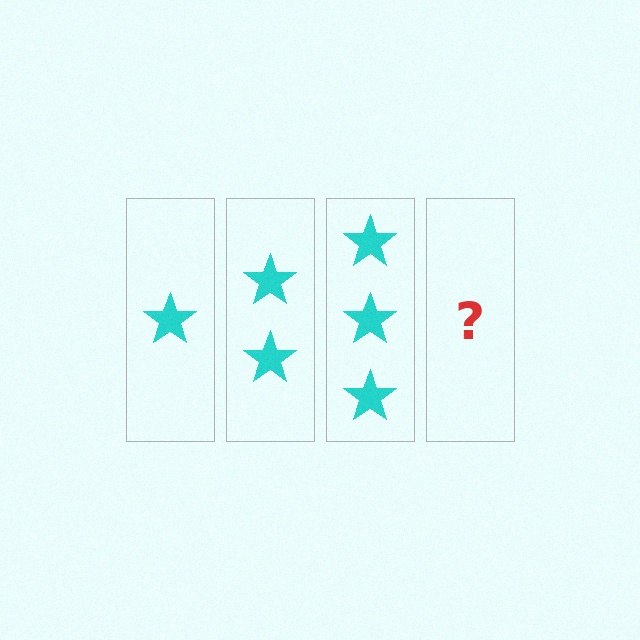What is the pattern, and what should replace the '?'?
The pattern is that each step adds one more star. The '?' should be 4 stars.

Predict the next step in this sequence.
The next step is 4 stars.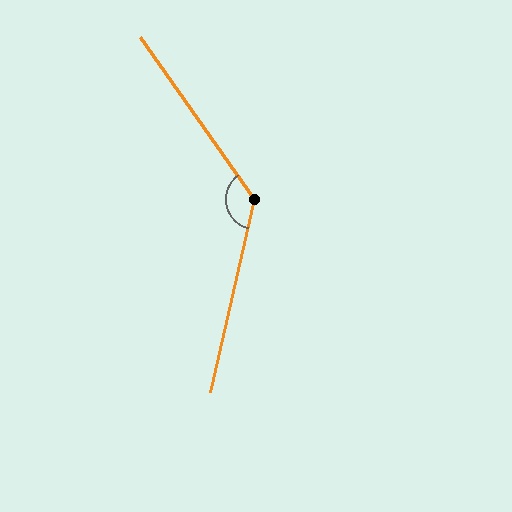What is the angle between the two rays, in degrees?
Approximately 132 degrees.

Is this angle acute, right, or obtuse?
It is obtuse.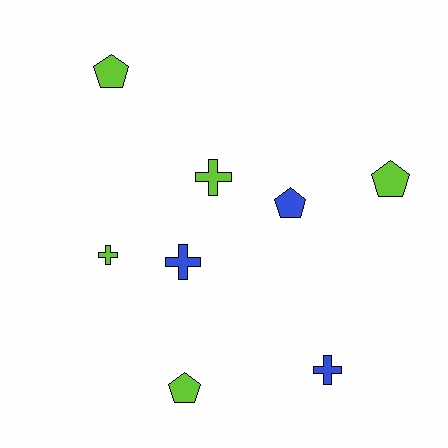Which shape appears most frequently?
Pentagon, with 4 objects.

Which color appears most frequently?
Lime, with 5 objects.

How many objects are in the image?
There are 8 objects.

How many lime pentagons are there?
There are 3 lime pentagons.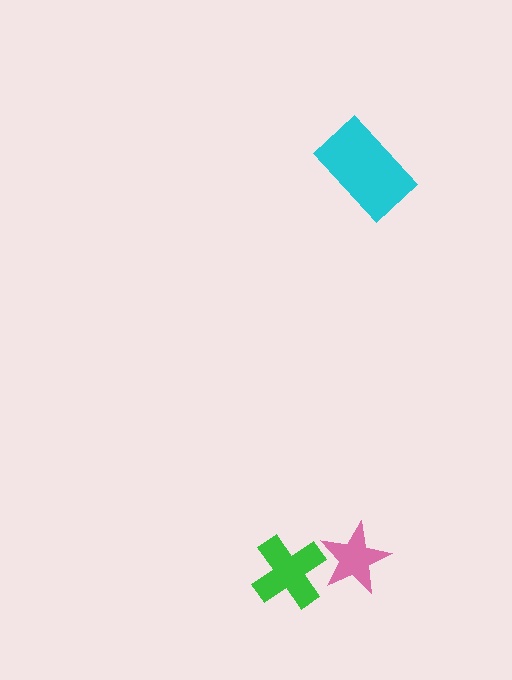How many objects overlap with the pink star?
1 object overlaps with the pink star.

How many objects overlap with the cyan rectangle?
0 objects overlap with the cyan rectangle.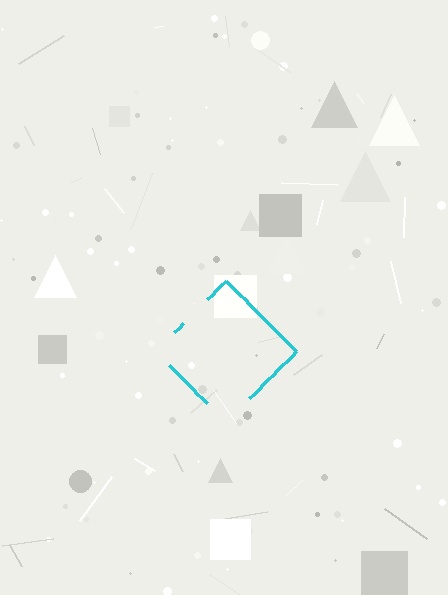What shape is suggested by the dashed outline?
The dashed outline suggests a diamond.